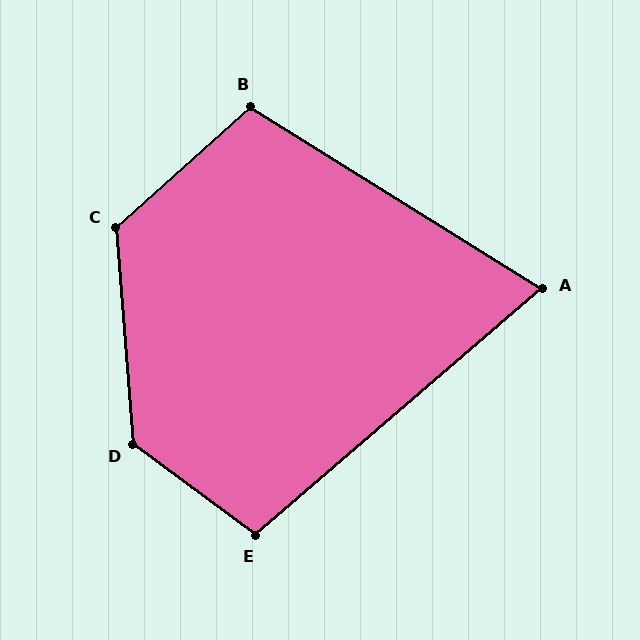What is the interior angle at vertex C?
Approximately 127 degrees (obtuse).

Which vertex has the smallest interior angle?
A, at approximately 73 degrees.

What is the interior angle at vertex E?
Approximately 103 degrees (obtuse).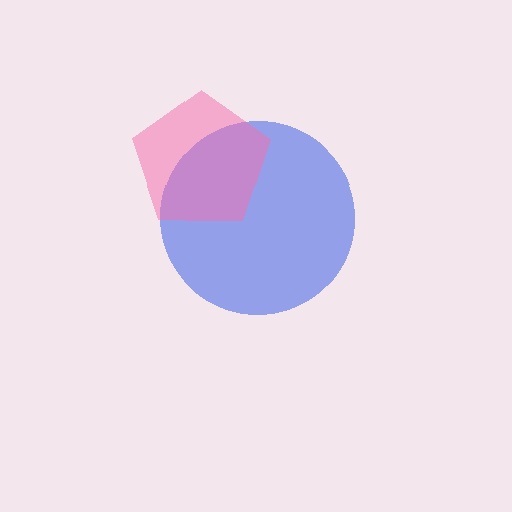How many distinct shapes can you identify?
There are 2 distinct shapes: a blue circle, a pink pentagon.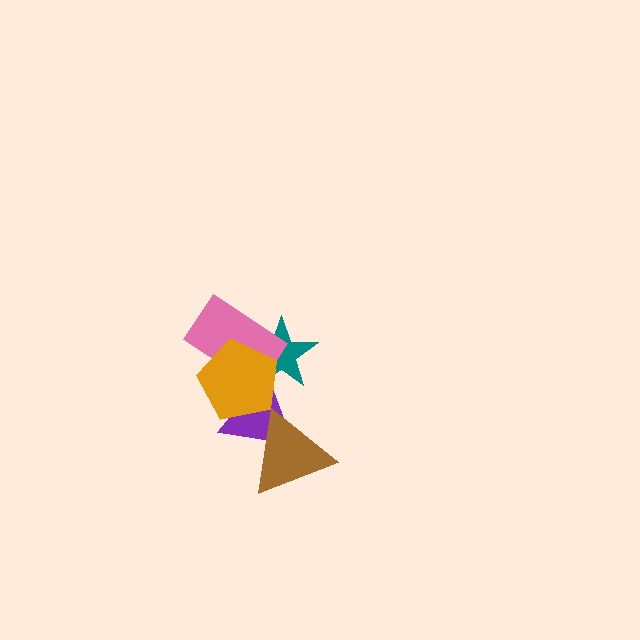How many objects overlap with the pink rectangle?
3 objects overlap with the pink rectangle.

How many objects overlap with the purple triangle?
4 objects overlap with the purple triangle.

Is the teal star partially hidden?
Yes, it is partially covered by another shape.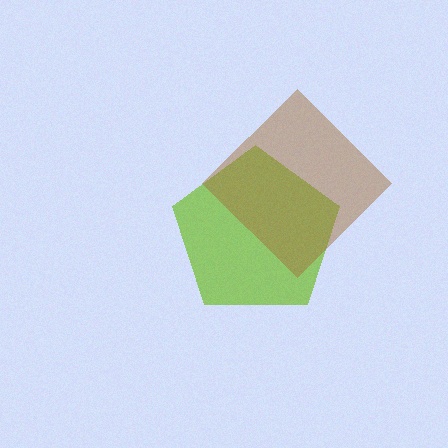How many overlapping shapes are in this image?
There are 2 overlapping shapes in the image.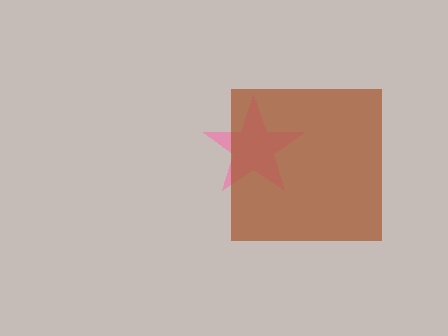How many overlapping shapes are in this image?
There are 2 overlapping shapes in the image.